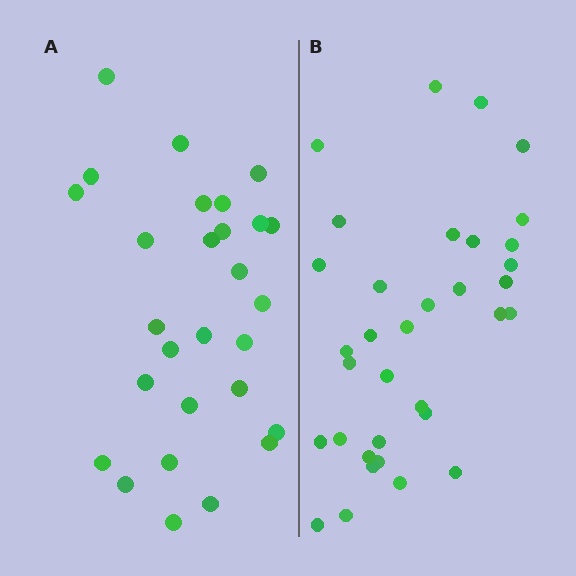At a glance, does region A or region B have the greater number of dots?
Region B (the right region) has more dots.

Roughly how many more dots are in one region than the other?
Region B has about 6 more dots than region A.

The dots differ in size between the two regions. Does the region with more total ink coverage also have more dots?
No. Region A has more total ink coverage because its dots are larger, but region B actually contains more individual dots. Total area can be misleading — the number of items is what matters here.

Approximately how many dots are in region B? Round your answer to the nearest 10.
About 30 dots. (The exact count is 34, which rounds to 30.)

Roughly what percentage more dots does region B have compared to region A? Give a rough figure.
About 20% more.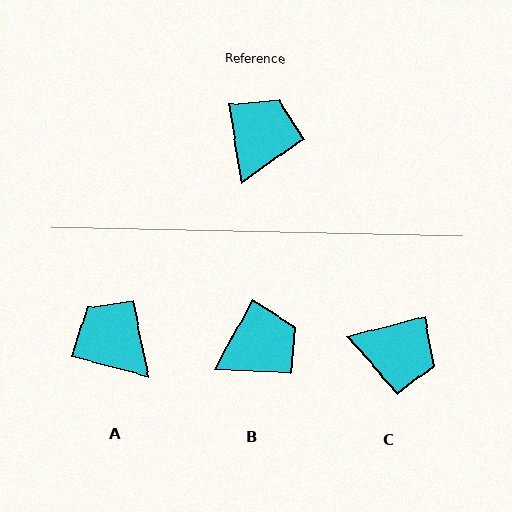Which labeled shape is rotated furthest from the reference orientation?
C, about 84 degrees away.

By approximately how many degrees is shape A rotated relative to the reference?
Approximately 66 degrees counter-clockwise.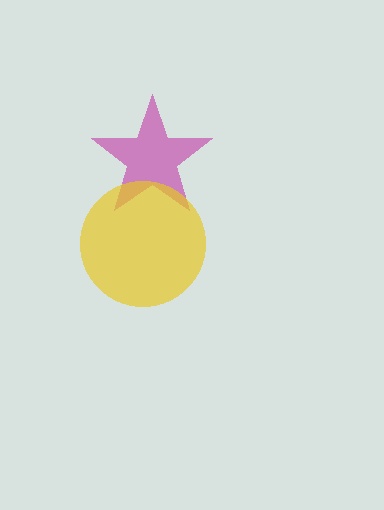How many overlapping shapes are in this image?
There are 2 overlapping shapes in the image.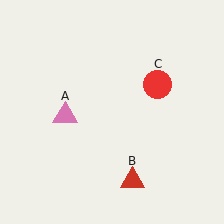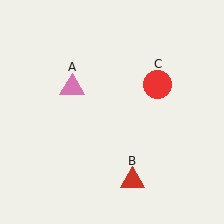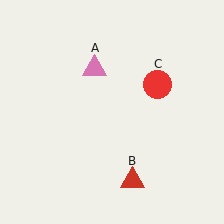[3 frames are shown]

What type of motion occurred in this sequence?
The pink triangle (object A) rotated clockwise around the center of the scene.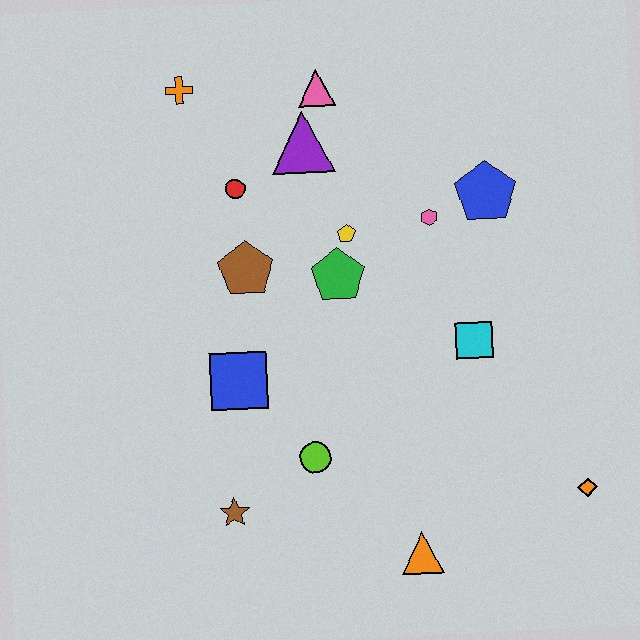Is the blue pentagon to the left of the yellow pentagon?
No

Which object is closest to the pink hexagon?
The blue pentagon is closest to the pink hexagon.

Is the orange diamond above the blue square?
No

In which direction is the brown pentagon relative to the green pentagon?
The brown pentagon is to the left of the green pentagon.